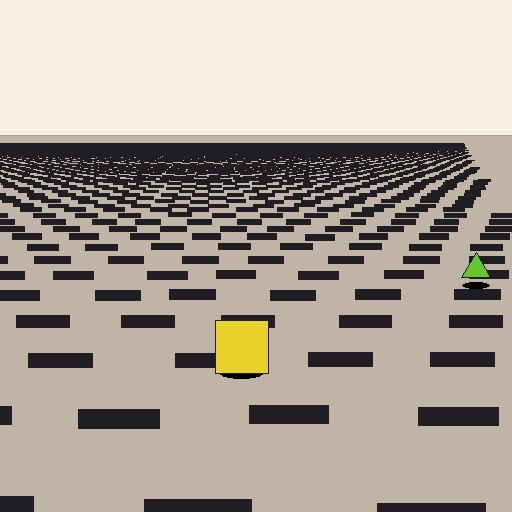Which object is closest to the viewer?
The yellow square is closest. The texture marks near it are larger and more spread out.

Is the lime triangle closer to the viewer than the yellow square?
No. The yellow square is closer — you can tell from the texture gradient: the ground texture is coarser near it.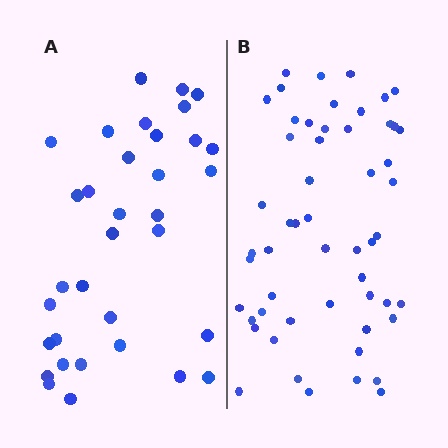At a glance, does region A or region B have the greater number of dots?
Region B (the right region) has more dots.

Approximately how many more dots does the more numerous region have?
Region B has approximately 20 more dots than region A.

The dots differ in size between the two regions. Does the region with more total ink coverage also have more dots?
No. Region A has more total ink coverage because its dots are larger, but region B actually contains more individual dots. Total area can be misleading — the number of items is what matters here.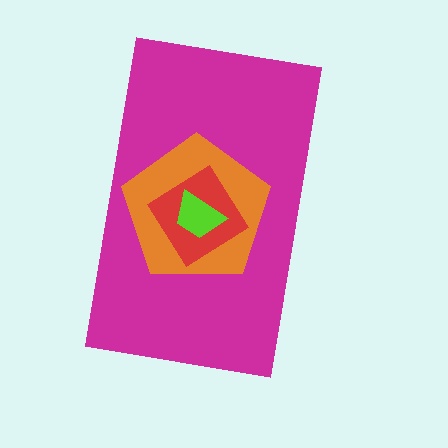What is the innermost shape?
The lime trapezoid.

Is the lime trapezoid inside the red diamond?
Yes.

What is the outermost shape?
The magenta rectangle.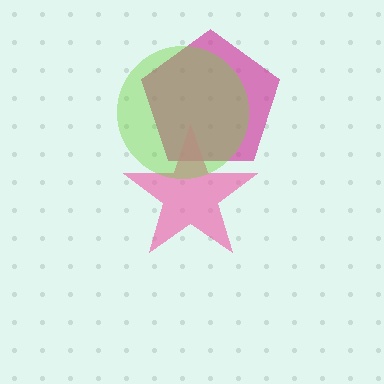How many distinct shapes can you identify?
There are 3 distinct shapes: a magenta pentagon, a pink star, a lime circle.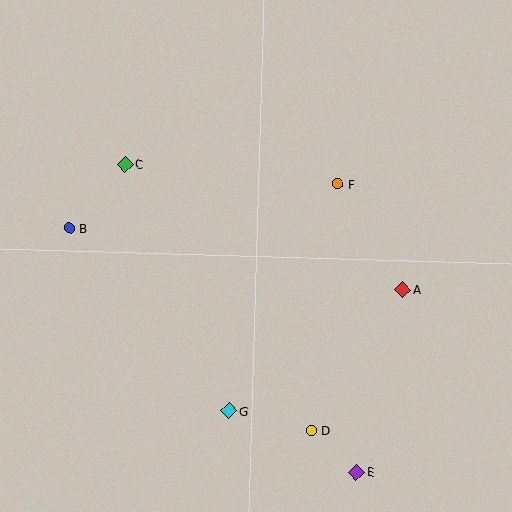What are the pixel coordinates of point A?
Point A is at (403, 290).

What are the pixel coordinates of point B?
Point B is at (69, 228).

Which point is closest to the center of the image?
Point F at (338, 184) is closest to the center.